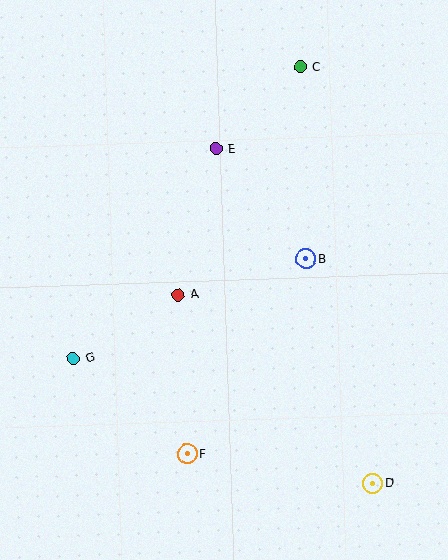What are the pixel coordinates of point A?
Point A is at (178, 295).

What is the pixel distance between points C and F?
The distance between C and F is 403 pixels.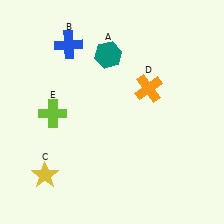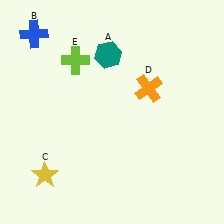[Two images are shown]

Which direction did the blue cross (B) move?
The blue cross (B) moved left.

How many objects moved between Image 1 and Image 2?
2 objects moved between the two images.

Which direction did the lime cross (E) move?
The lime cross (E) moved up.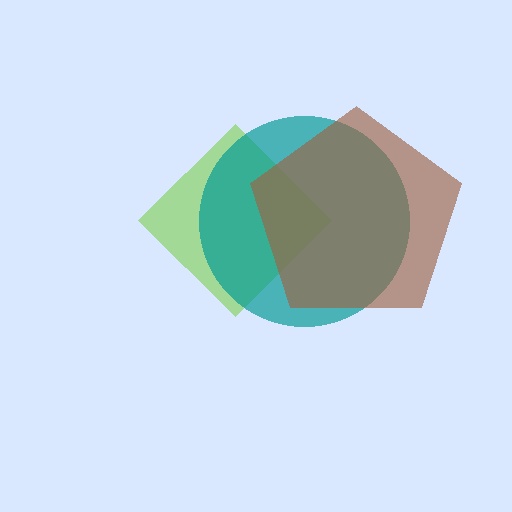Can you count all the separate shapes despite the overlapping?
Yes, there are 3 separate shapes.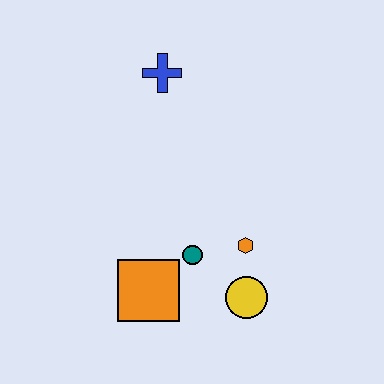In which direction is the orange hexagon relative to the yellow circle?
The orange hexagon is above the yellow circle.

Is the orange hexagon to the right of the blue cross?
Yes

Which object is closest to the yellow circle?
The orange hexagon is closest to the yellow circle.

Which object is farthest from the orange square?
The blue cross is farthest from the orange square.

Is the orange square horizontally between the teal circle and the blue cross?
No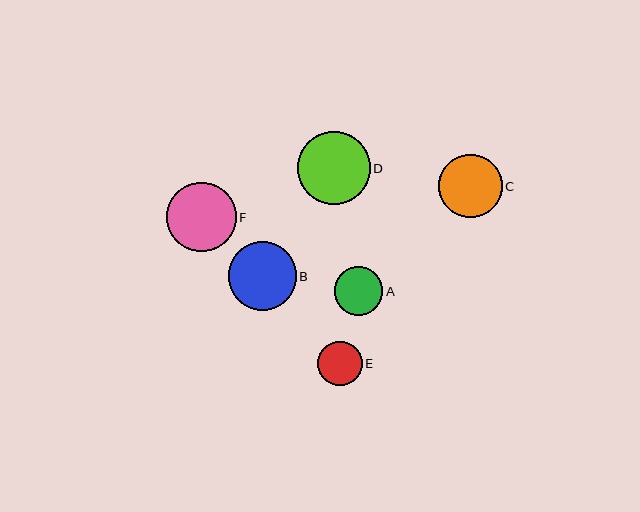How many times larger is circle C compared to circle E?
Circle C is approximately 1.4 times the size of circle E.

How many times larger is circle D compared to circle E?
Circle D is approximately 1.6 times the size of circle E.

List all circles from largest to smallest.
From largest to smallest: D, F, B, C, A, E.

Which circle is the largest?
Circle D is the largest with a size of approximately 73 pixels.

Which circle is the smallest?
Circle E is the smallest with a size of approximately 45 pixels.